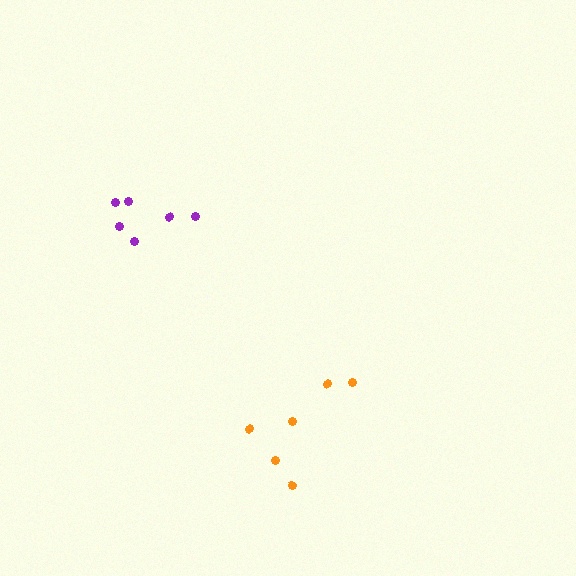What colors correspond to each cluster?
The clusters are colored: orange, purple.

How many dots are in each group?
Group 1: 6 dots, Group 2: 6 dots (12 total).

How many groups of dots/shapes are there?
There are 2 groups.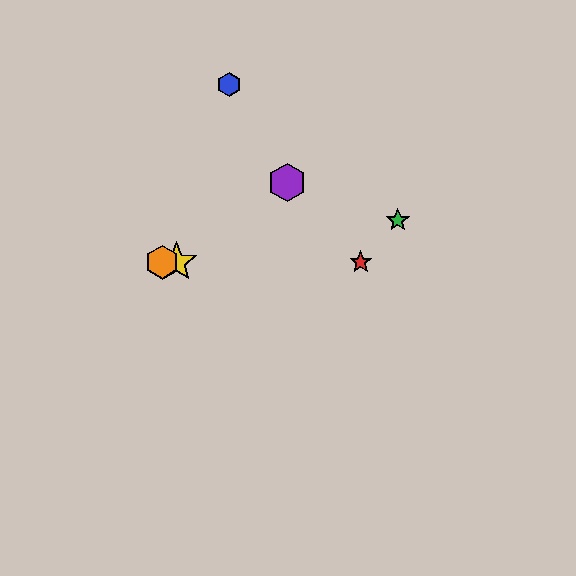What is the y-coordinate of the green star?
The green star is at y≈220.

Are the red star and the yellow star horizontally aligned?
Yes, both are at y≈262.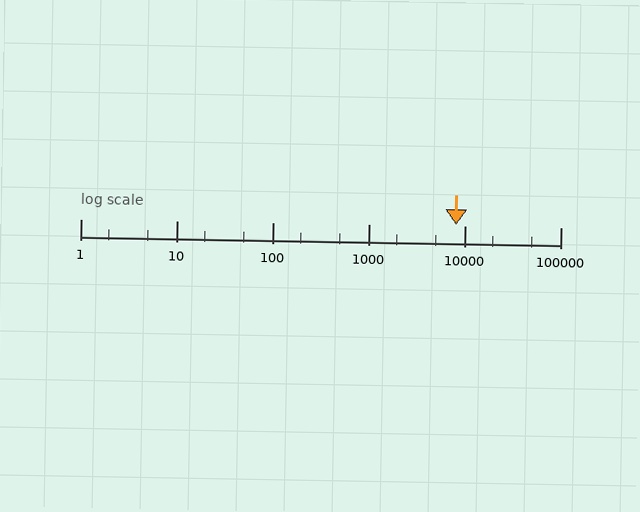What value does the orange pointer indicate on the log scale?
The pointer indicates approximately 8100.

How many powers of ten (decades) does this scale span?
The scale spans 5 decades, from 1 to 100000.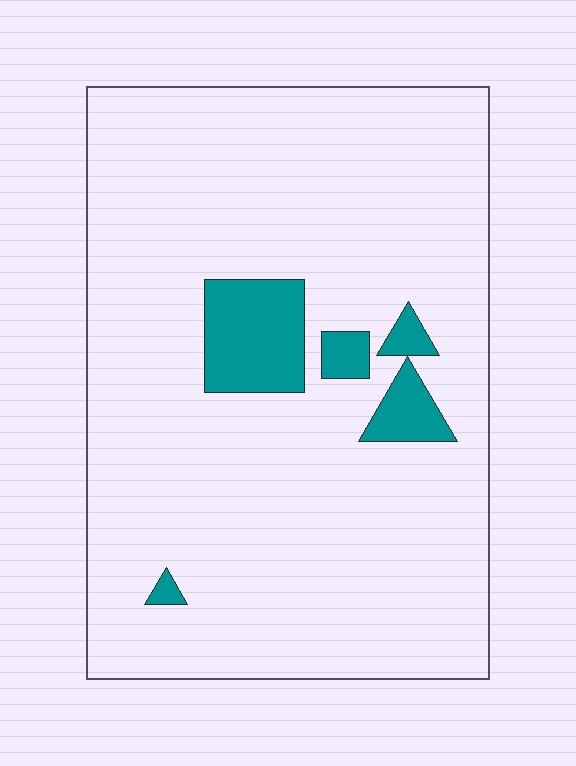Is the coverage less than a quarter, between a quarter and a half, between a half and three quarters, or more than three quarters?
Less than a quarter.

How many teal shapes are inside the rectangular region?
5.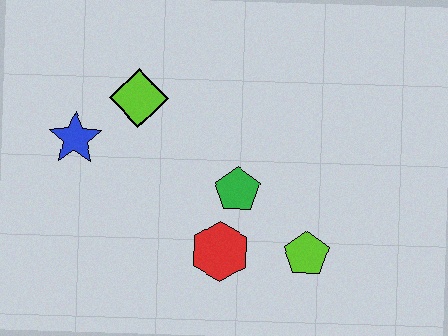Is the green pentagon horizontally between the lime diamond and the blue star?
No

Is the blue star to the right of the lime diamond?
No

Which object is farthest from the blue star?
The lime pentagon is farthest from the blue star.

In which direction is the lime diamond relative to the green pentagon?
The lime diamond is to the left of the green pentagon.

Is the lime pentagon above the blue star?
No